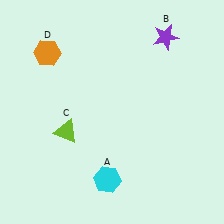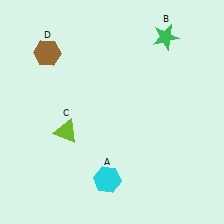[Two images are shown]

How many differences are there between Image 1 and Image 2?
There are 2 differences between the two images.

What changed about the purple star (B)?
In Image 1, B is purple. In Image 2, it changed to green.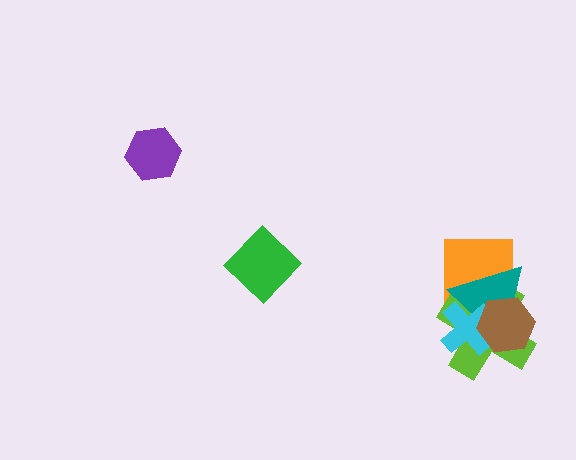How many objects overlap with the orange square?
2 objects overlap with the orange square.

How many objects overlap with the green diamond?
0 objects overlap with the green diamond.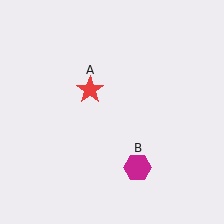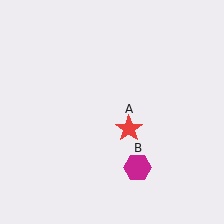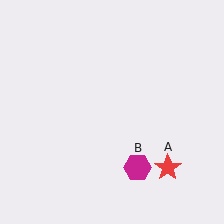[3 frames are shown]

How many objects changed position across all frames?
1 object changed position: red star (object A).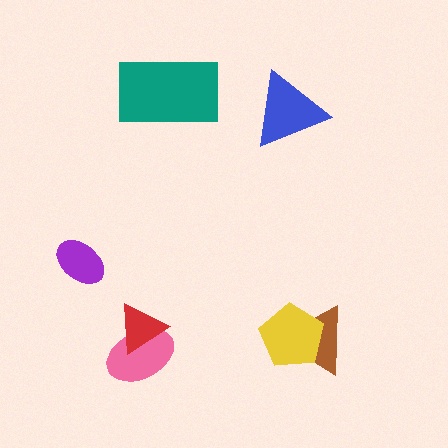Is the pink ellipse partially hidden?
Yes, it is partially covered by another shape.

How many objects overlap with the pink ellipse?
1 object overlaps with the pink ellipse.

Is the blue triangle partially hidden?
No, no other shape covers it.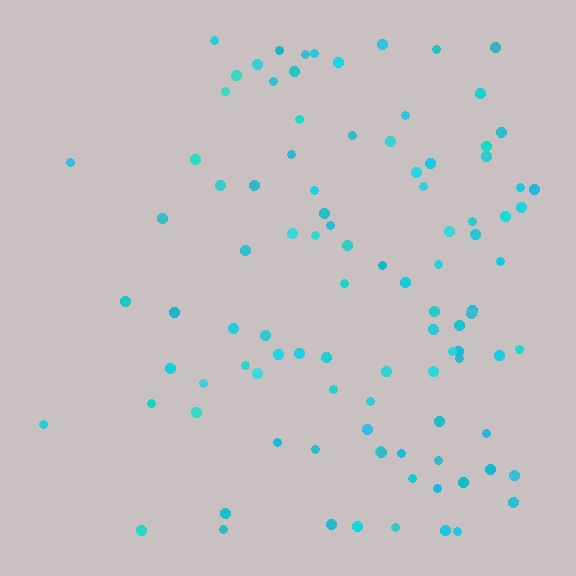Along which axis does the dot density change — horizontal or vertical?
Horizontal.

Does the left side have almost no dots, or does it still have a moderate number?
Still a moderate number, just noticeably fewer than the right.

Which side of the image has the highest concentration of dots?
The right.